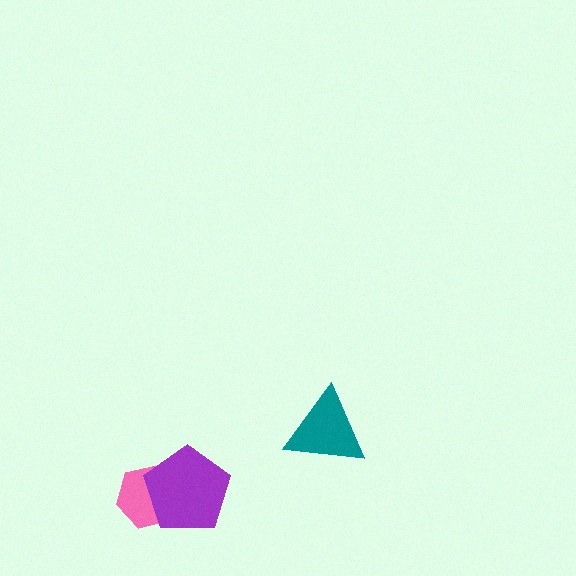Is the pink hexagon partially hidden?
Yes, it is partially covered by another shape.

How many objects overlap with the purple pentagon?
1 object overlaps with the purple pentagon.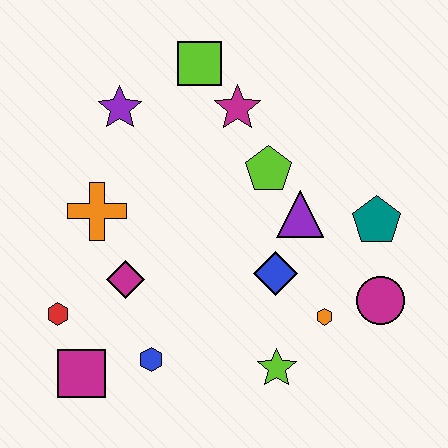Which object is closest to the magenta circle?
The orange hexagon is closest to the magenta circle.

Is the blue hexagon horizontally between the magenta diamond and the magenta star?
Yes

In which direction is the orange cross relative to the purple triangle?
The orange cross is to the left of the purple triangle.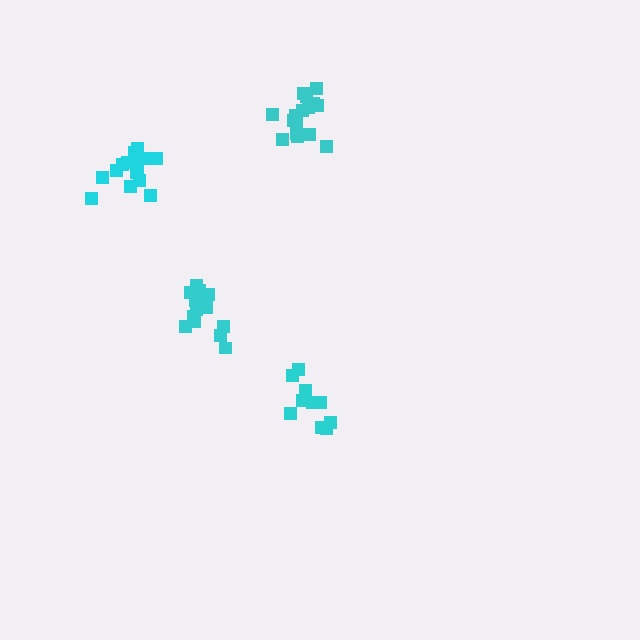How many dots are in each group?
Group 1: 10 dots, Group 2: 16 dots, Group 3: 16 dots, Group 4: 15 dots (57 total).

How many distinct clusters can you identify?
There are 4 distinct clusters.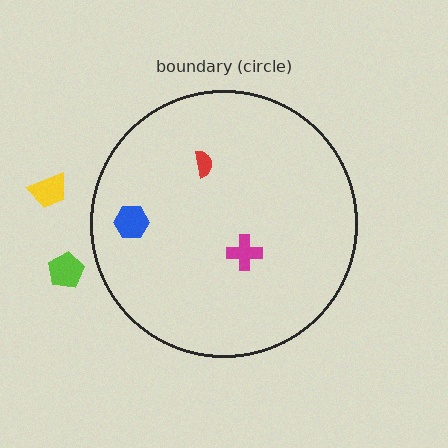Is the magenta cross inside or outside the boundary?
Inside.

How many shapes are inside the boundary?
3 inside, 2 outside.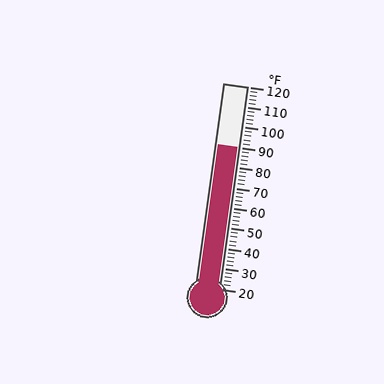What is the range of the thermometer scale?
The thermometer scale ranges from 20°F to 120°F.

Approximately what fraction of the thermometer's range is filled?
The thermometer is filled to approximately 70% of its range.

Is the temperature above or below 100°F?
The temperature is below 100°F.